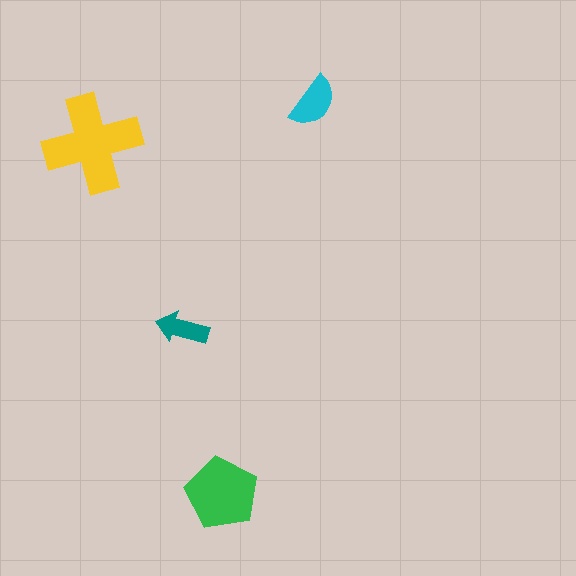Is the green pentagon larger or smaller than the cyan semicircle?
Larger.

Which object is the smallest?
The teal arrow.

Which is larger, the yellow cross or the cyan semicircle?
The yellow cross.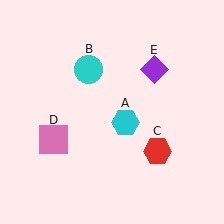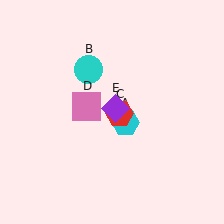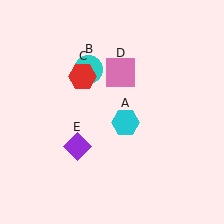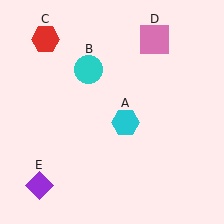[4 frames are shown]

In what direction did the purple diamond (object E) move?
The purple diamond (object E) moved down and to the left.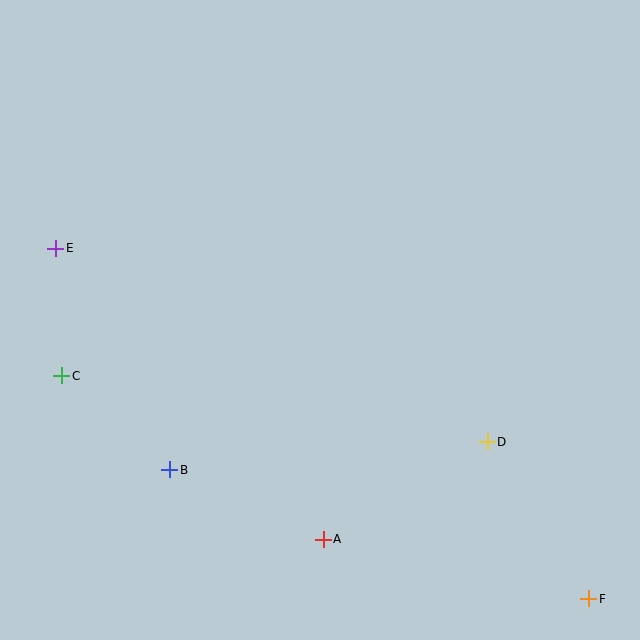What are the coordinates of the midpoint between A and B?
The midpoint between A and B is at (247, 505).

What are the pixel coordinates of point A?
Point A is at (323, 539).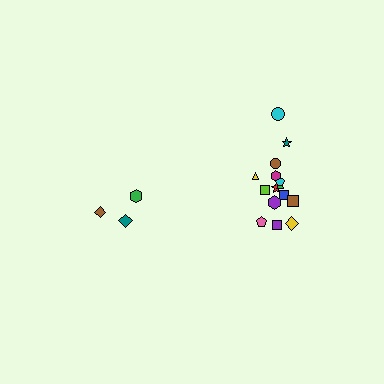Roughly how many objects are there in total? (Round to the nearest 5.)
Roughly 20 objects in total.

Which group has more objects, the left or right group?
The right group.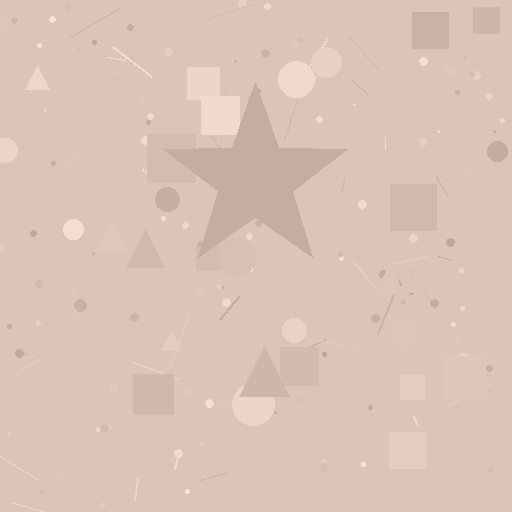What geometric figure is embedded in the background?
A star is embedded in the background.